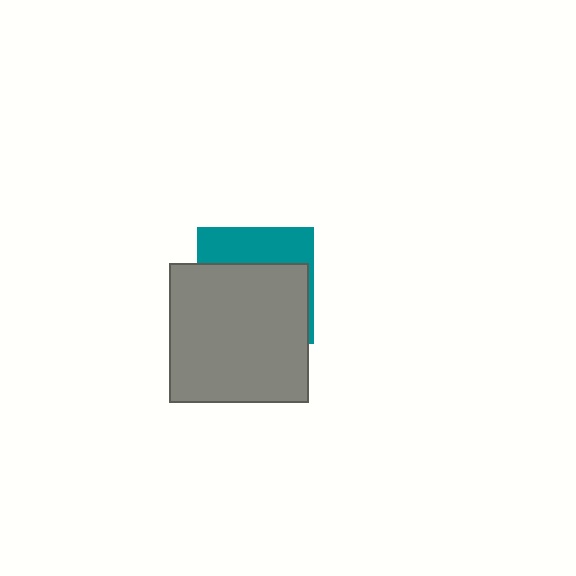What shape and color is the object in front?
The object in front is a gray square.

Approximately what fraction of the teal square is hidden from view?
Roughly 67% of the teal square is hidden behind the gray square.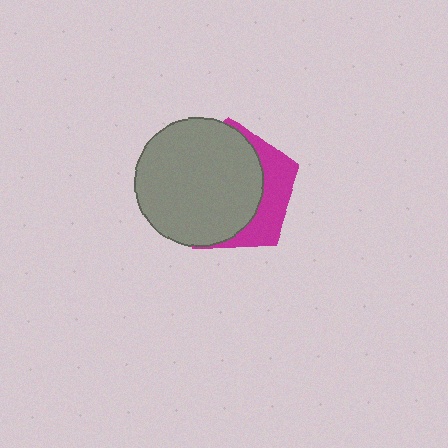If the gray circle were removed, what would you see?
You would see the complete magenta pentagon.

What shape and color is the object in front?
The object in front is a gray circle.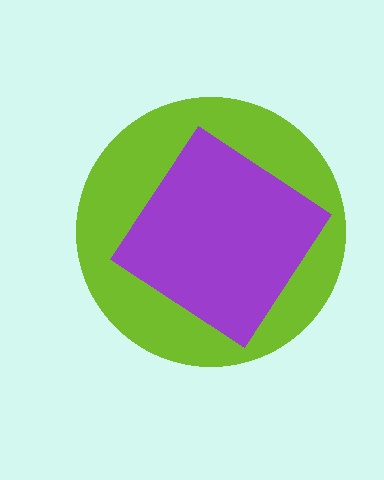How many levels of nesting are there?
2.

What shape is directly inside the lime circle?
The purple diamond.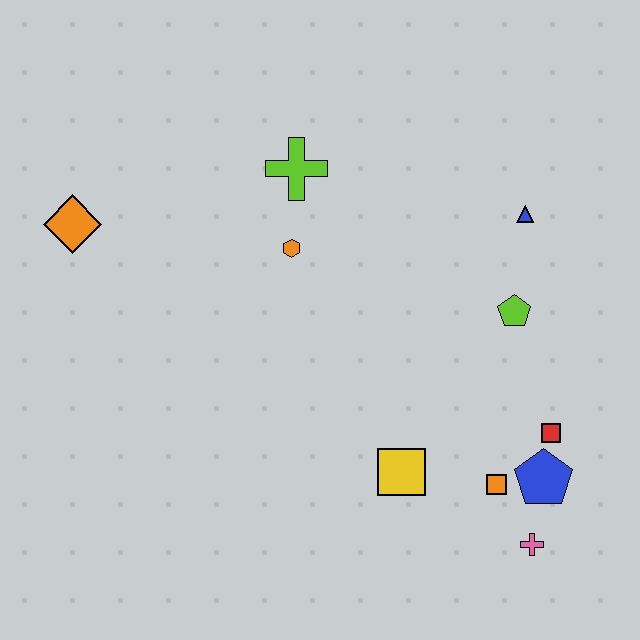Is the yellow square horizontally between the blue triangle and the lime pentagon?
No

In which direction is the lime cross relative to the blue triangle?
The lime cross is to the left of the blue triangle.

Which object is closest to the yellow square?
The orange square is closest to the yellow square.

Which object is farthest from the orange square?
The orange diamond is farthest from the orange square.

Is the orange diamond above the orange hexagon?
Yes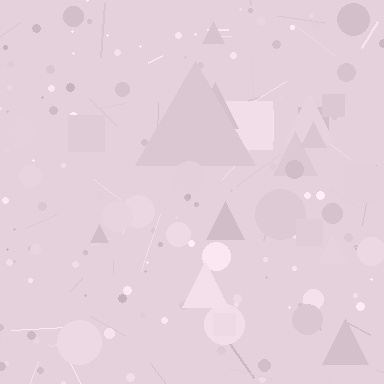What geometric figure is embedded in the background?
A triangle is embedded in the background.